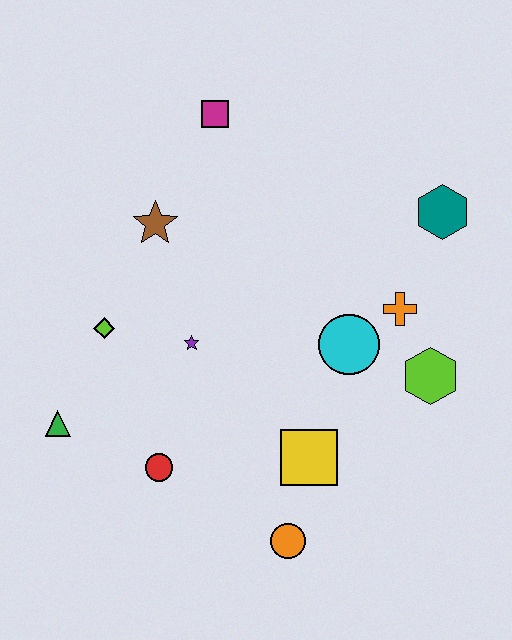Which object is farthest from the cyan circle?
The green triangle is farthest from the cyan circle.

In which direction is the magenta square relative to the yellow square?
The magenta square is above the yellow square.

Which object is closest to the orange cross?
The cyan circle is closest to the orange cross.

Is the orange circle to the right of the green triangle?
Yes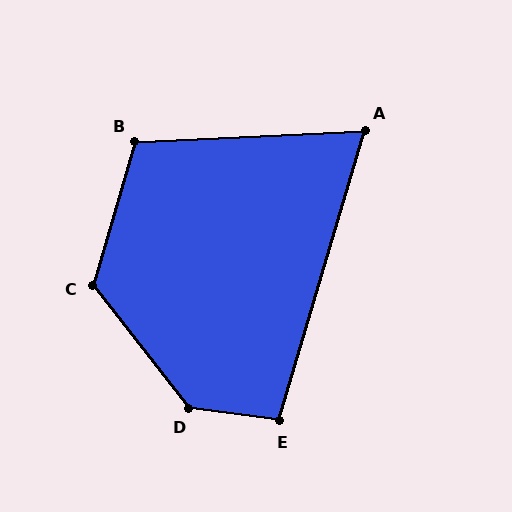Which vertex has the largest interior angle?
D, at approximately 136 degrees.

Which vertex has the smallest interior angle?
A, at approximately 71 degrees.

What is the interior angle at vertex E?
Approximately 98 degrees (obtuse).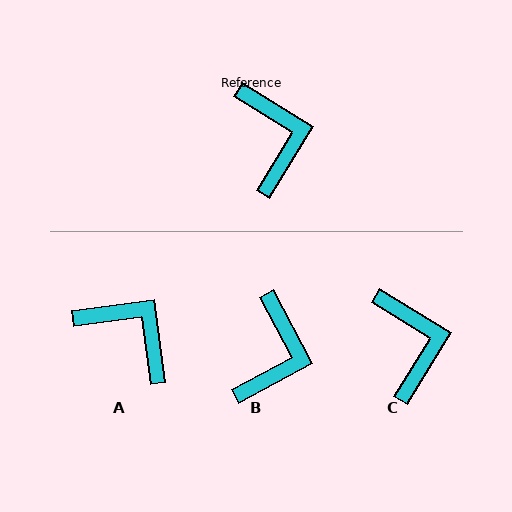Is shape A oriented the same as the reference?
No, it is off by about 39 degrees.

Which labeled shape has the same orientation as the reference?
C.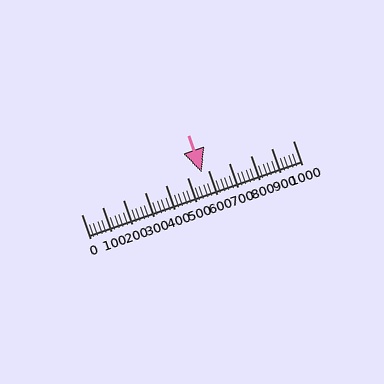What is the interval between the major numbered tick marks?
The major tick marks are spaced 100 units apart.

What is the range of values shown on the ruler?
The ruler shows values from 0 to 1000.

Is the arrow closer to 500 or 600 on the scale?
The arrow is closer to 600.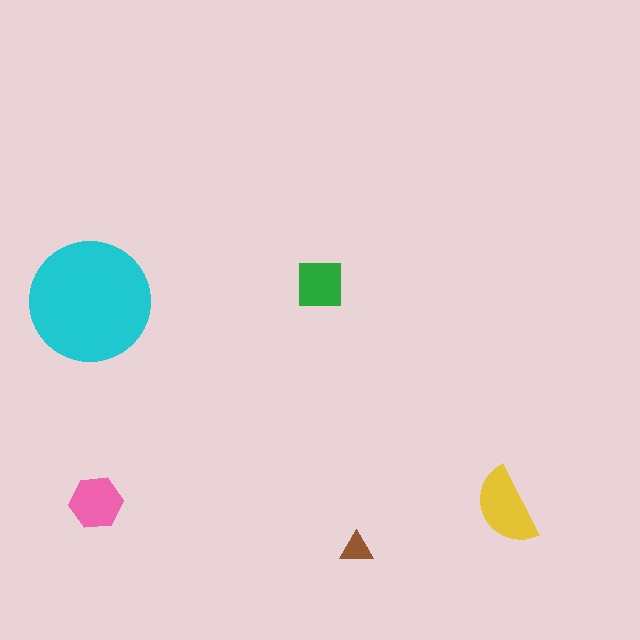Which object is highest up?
The green square is topmost.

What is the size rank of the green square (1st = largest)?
4th.